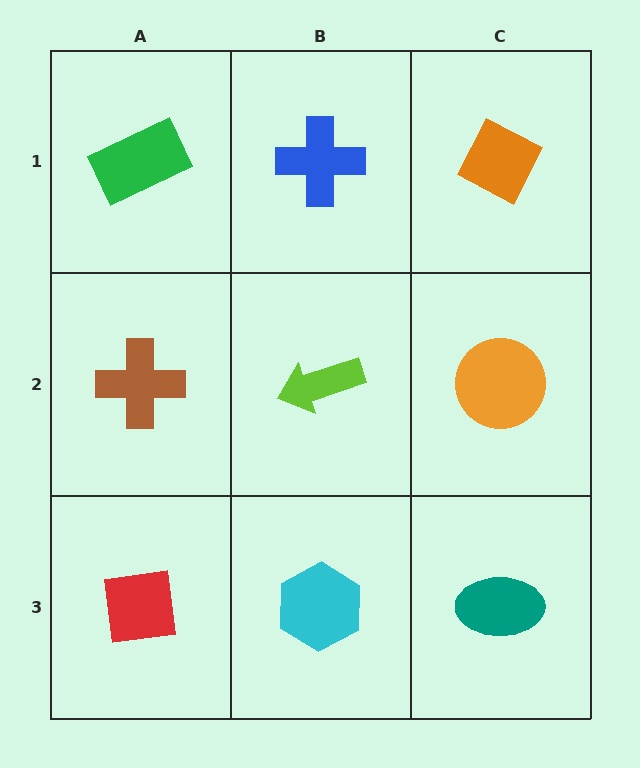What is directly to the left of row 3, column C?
A cyan hexagon.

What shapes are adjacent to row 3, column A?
A brown cross (row 2, column A), a cyan hexagon (row 3, column B).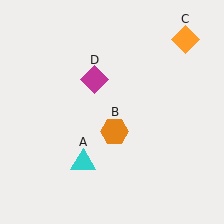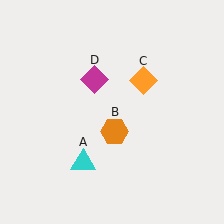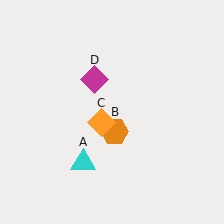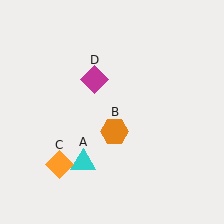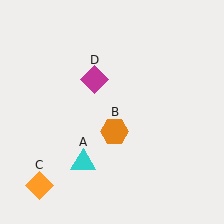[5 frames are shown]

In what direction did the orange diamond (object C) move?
The orange diamond (object C) moved down and to the left.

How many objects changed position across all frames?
1 object changed position: orange diamond (object C).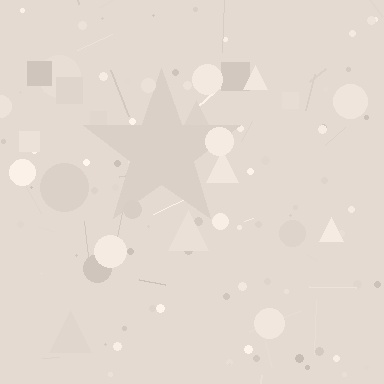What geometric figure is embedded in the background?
A star is embedded in the background.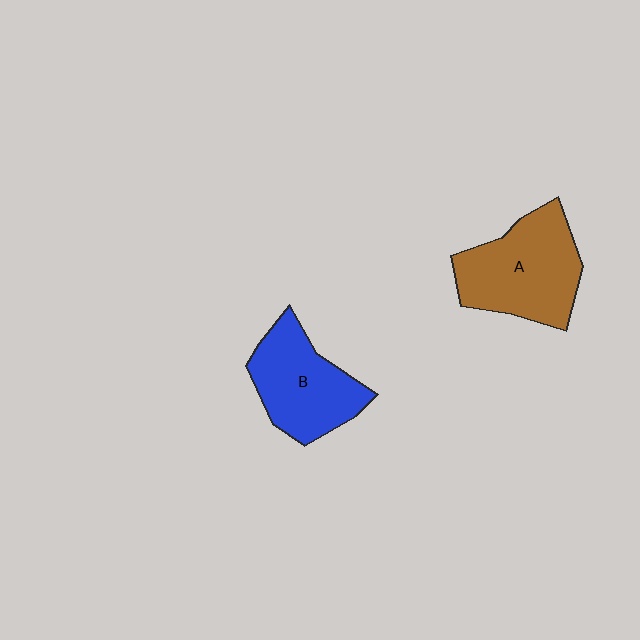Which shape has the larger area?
Shape A (brown).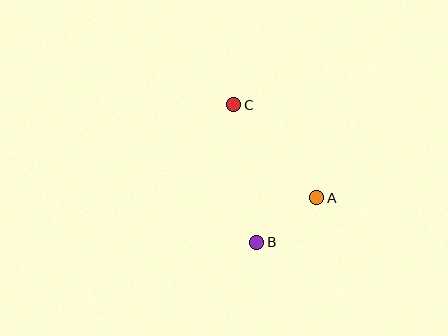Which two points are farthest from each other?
Points B and C are farthest from each other.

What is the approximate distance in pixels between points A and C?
The distance between A and C is approximately 124 pixels.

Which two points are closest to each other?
Points A and B are closest to each other.